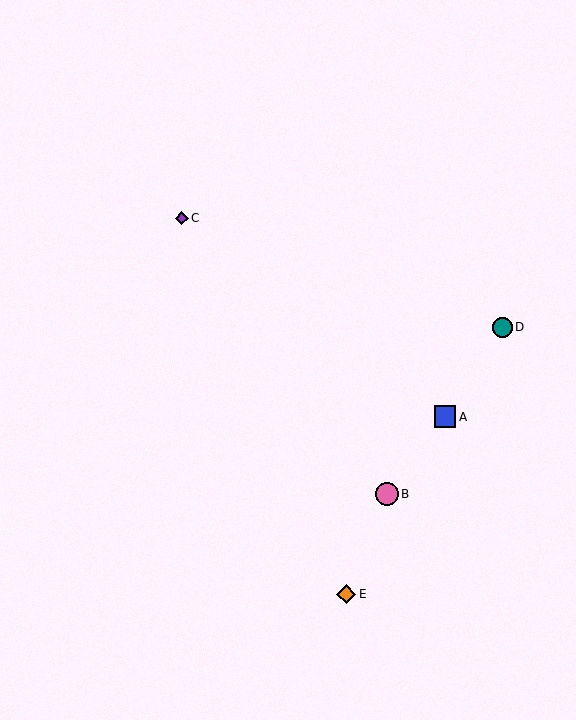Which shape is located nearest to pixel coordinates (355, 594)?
The orange diamond (labeled E) at (346, 594) is nearest to that location.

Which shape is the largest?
The pink circle (labeled B) is the largest.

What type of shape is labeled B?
Shape B is a pink circle.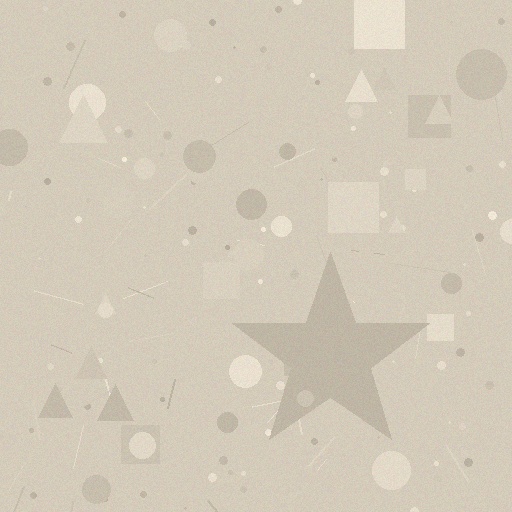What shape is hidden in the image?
A star is hidden in the image.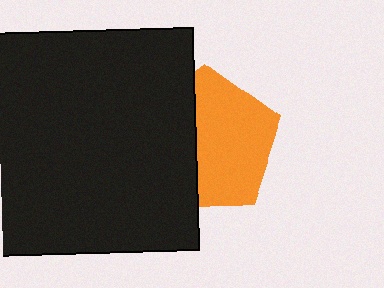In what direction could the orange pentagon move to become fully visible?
The orange pentagon could move right. That would shift it out from behind the black square entirely.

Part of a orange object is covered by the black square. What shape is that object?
It is a pentagon.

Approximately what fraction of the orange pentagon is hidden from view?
Roughly 41% of the orange pentagon is hidden behind the black square.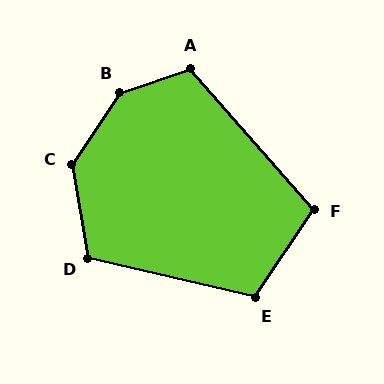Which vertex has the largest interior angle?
B, at approximately 142 degrees.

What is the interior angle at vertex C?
Approximately 137 degrees (obtuse).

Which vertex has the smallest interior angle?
F, at approximately 105 degrees.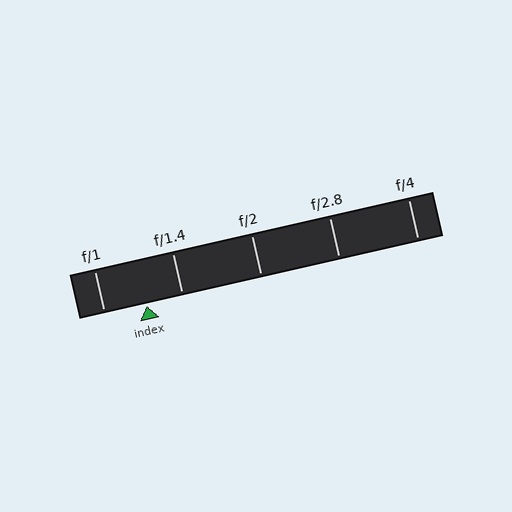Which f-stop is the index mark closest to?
The index mark is closest to f/1.4.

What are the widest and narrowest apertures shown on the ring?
The widest aperture shown is f/1 and the narrowest is f/4.